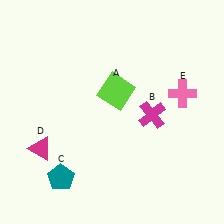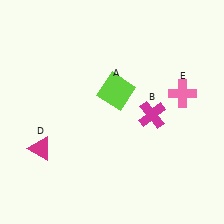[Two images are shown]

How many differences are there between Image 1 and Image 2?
There is 1 difference between the two images.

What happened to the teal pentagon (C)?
The teal pentagon (C) was removed in Image 2. It was in the bottom-left area of Image 1.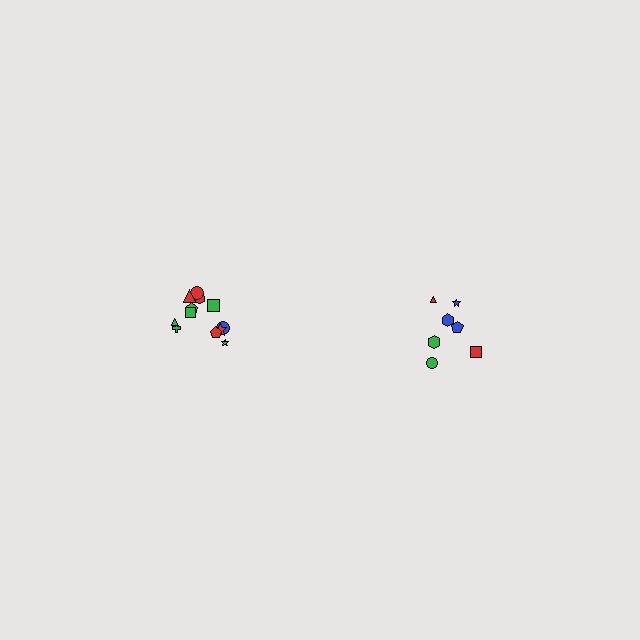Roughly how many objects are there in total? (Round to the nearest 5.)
Roughly 20 objects in total.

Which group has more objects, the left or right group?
The left group.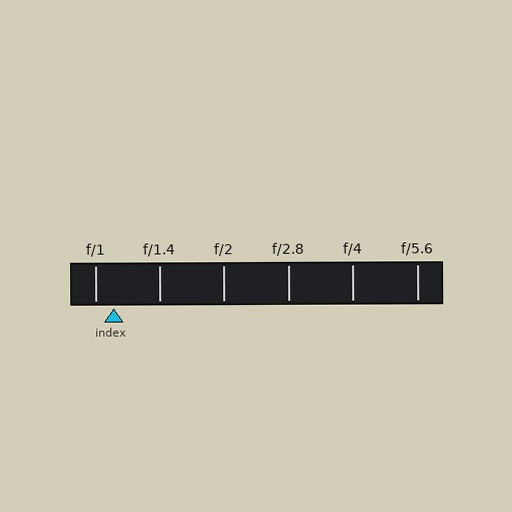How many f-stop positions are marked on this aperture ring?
There are 6 f-stop positions marked.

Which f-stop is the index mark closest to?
The index mark is closest to f/1.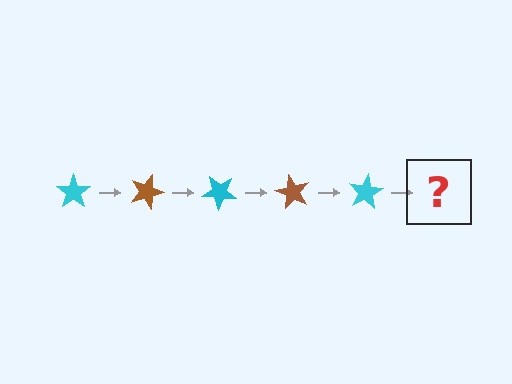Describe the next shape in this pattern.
It should be a brown star, rotated 100 degrees from the start.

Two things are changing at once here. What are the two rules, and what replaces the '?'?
The two rules are that it rotates 20 degrees each step and the color cycles through cyan and brown. The '?' should be a brown star, rotated 100 degrees from the start.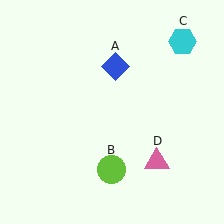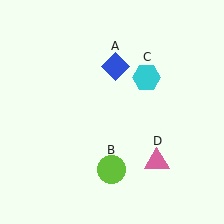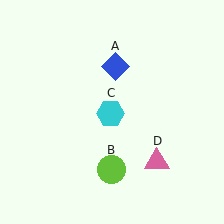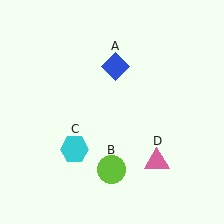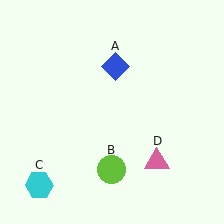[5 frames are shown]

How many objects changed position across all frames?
1 object changed position: cyan hexagon (object C).